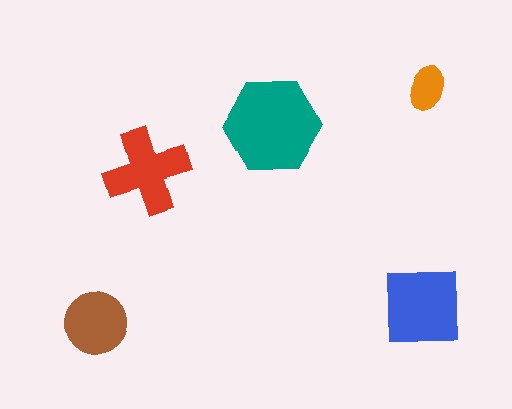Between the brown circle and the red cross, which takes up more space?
The red cross.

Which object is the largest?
The teal hexagon.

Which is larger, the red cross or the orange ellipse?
The red cross.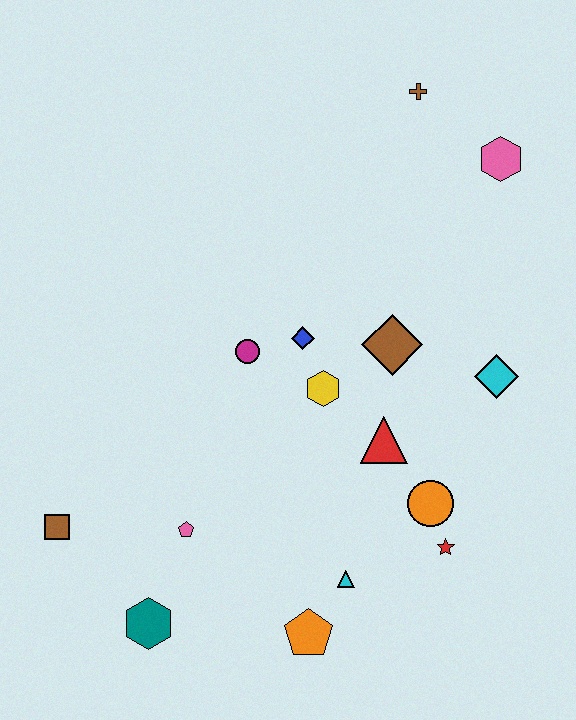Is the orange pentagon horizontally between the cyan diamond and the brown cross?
No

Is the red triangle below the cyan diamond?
Yes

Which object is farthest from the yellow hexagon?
The brown cross is farthest from the yellow hexagon.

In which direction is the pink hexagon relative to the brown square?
The pink hexagon is to the right of the brown square.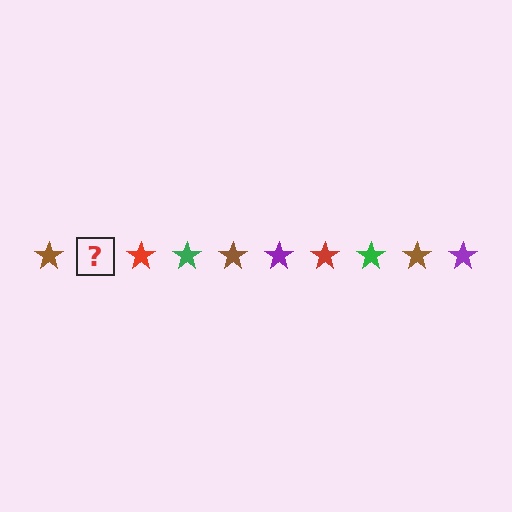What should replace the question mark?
The question mark should be replaced with a purple star.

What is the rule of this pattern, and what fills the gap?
The rule is that the pattern cycles through brown, purple, red, green stars. The gap should be filled with a purple star.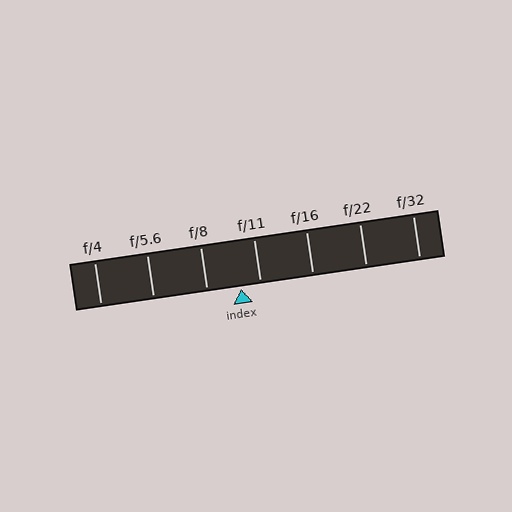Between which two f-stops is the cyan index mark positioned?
The index mark is between f/8 and f/11.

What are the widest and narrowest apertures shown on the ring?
The widest aperture shown is f/4 and the narrowest is f/32.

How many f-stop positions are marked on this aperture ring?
There are 7 f-stop positions marked.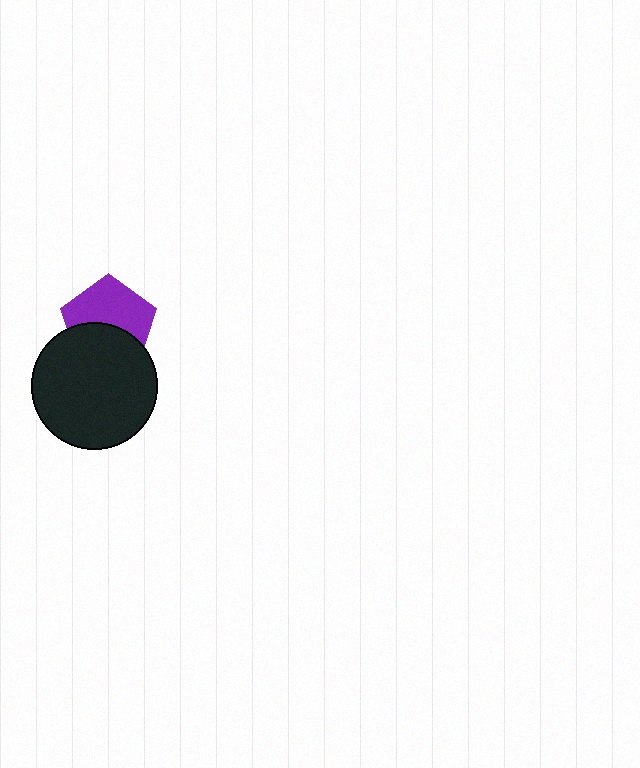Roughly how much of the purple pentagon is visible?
About half of it is visible (roughly 57%).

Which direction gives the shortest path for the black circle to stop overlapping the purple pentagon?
Moving down gives the shortest separation.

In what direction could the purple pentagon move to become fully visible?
The purple pentagon could move up. That would shift it out from behind the black circle entirely.